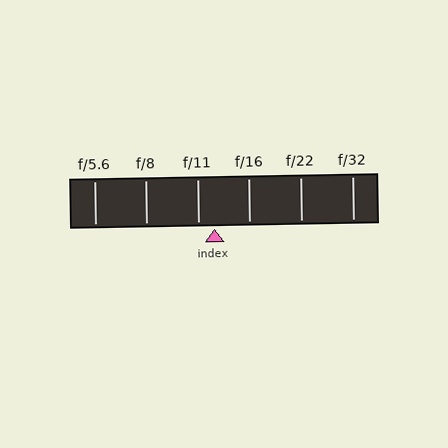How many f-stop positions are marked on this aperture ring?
There are 6 f-stop positions marked.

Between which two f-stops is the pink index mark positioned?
The index mark is between f/11 and f/16.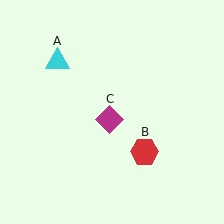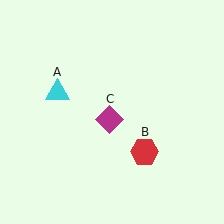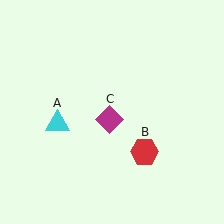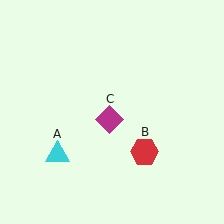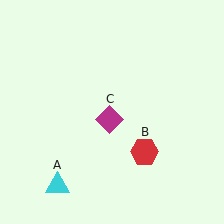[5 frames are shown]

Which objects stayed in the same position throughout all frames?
Red hexagon (object B) and magenta diamond (object C) remained stationary.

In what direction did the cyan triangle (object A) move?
The cyan triangle (object A) moved down.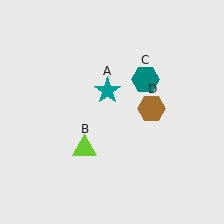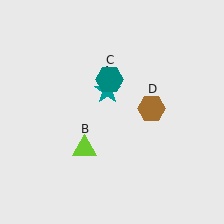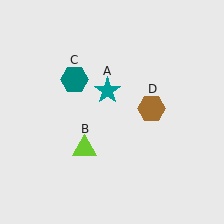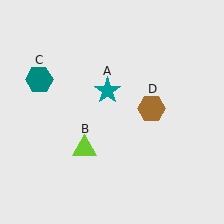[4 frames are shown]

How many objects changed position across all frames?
1 object changed position: teal hexagon (object C).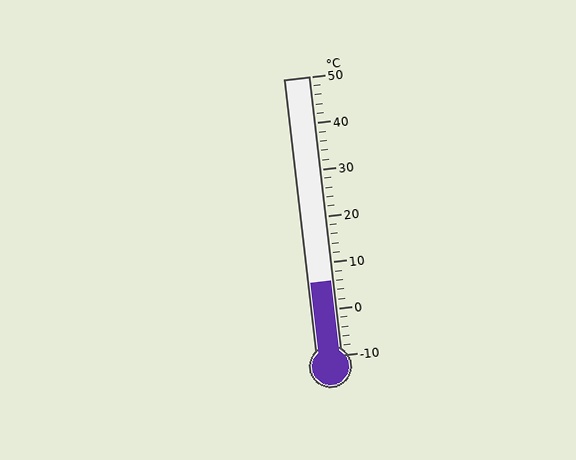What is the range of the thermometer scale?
The thermometer scale ranges from -10°C to 50°C.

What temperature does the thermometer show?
The thermometer shows approximately 6°C.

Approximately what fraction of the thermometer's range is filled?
The thermometer is filled to approximately 25% of its range.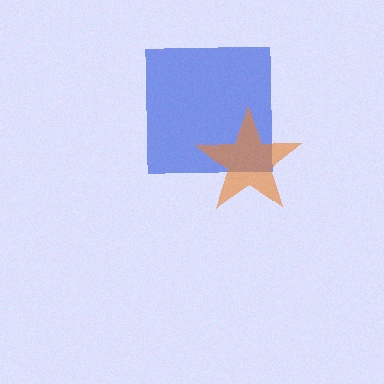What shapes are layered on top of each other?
The layered shapes are: a blue square, an orange star.